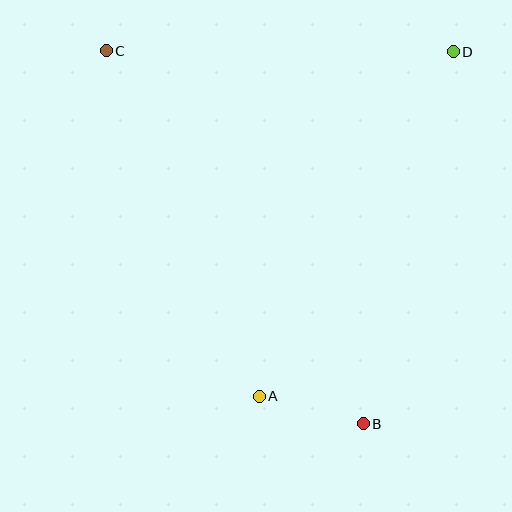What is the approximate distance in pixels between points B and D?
The distance between B and D is approximately 383 pixels.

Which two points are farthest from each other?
Points B and C are farthest from each other.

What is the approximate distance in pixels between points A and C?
The distance between A and C is approximately 378 pixels.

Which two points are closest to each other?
Points A and B are closest to each other.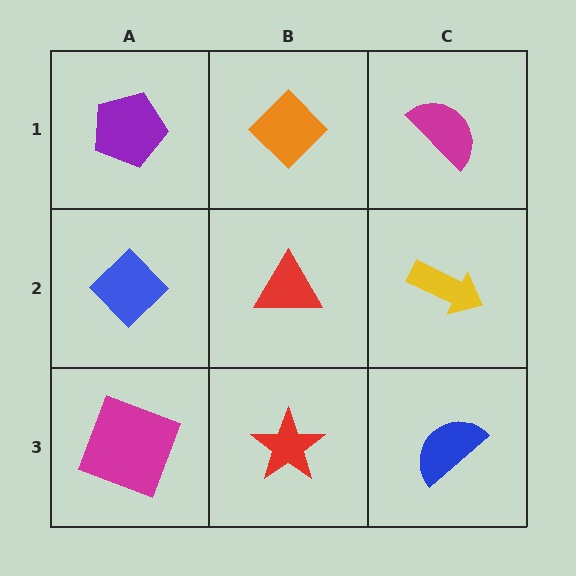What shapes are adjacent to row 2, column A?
A purple pentagon (row 1, column A), a magenta square (row 3, column A), a red triangle (row 2, column B).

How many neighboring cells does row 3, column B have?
3.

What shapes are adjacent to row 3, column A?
A blue diamond (row 2, column A), a red star (row 3, column B).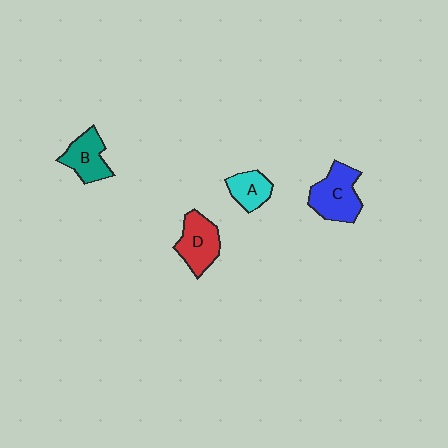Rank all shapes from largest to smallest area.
From largest to smallest: C (blue), D (red), B (teal), A (cyan).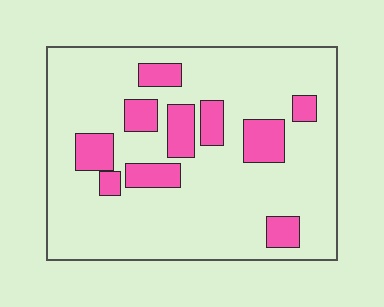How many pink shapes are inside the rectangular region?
10.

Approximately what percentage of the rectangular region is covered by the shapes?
Approximately 20%.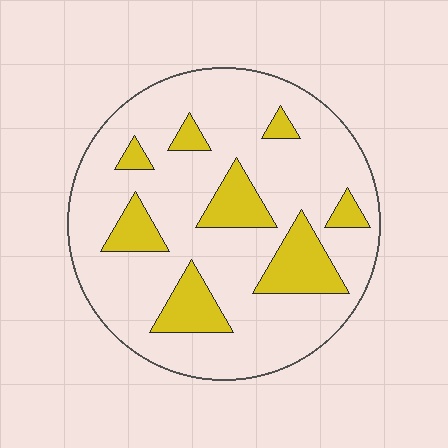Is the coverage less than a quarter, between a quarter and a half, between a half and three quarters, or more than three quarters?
Less than a quarter.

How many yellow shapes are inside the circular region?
8.